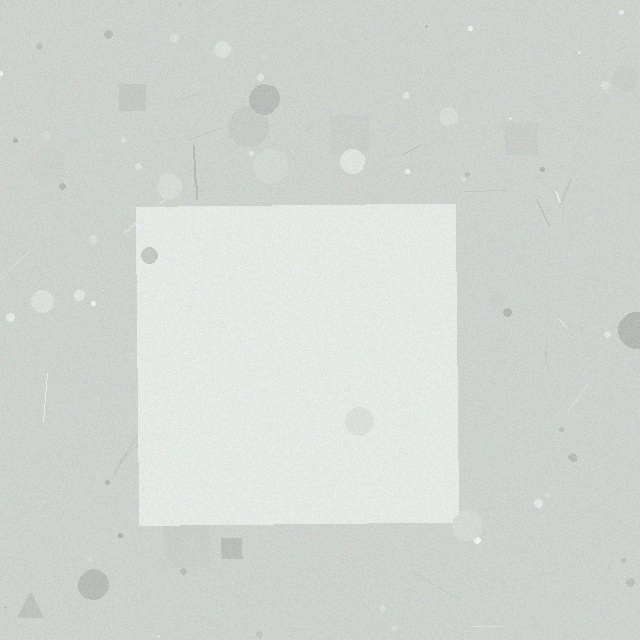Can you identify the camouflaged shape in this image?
The camouflaged shape is a square.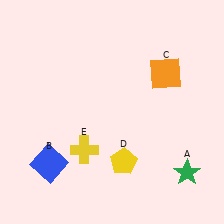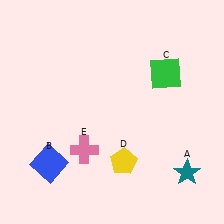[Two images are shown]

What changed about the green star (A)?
In Image 1, A is green. In Image 2, it changed to teal.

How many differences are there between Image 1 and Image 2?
There are 3 differences between the two images.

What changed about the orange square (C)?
In Image 1, C is orange. In Image 2, it changed to green.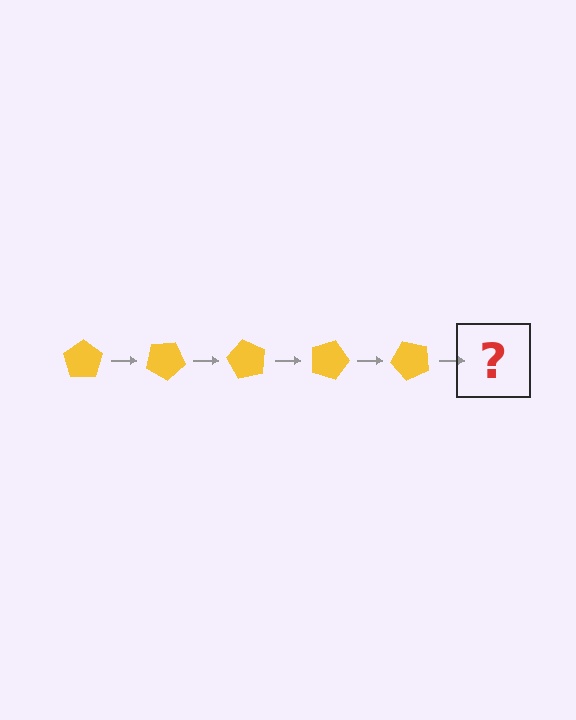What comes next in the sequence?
The next element should be a yellow pentagon rotated 150 degrees.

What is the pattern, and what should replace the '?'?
The pattern is that the pentagon rotates 30 degrees each step. The '?' should be a yellow pentagon rotated 150 degrees.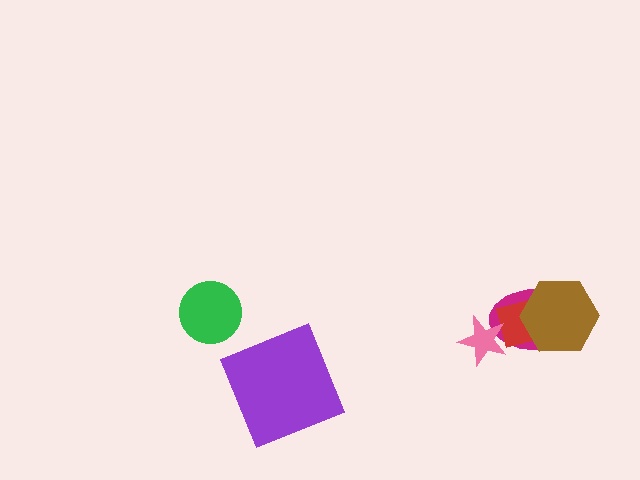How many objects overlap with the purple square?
0 objects overlap with the purple square.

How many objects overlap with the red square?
3 objects overlap with the red square.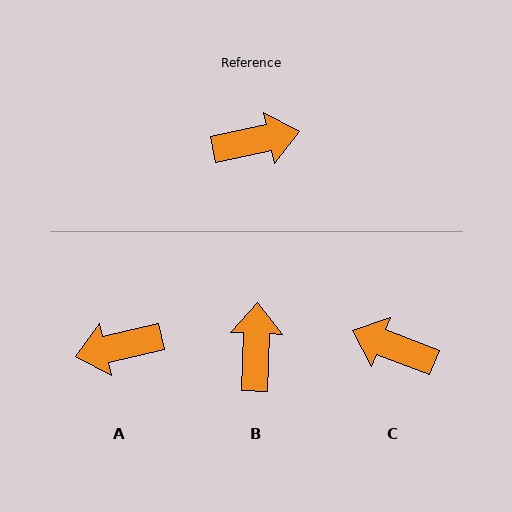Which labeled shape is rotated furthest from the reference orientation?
A, about 179 degrees away.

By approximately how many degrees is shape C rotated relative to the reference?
Approximately 147 degrees counter-clockwise.